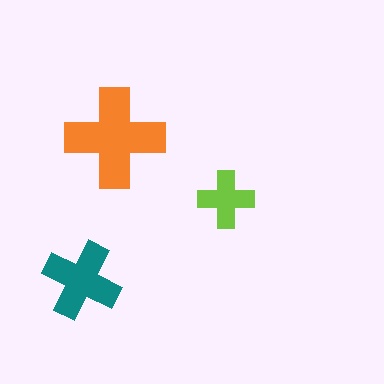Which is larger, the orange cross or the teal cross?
The orange one.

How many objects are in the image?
There are 3 objects in the image.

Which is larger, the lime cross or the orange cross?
The orange one.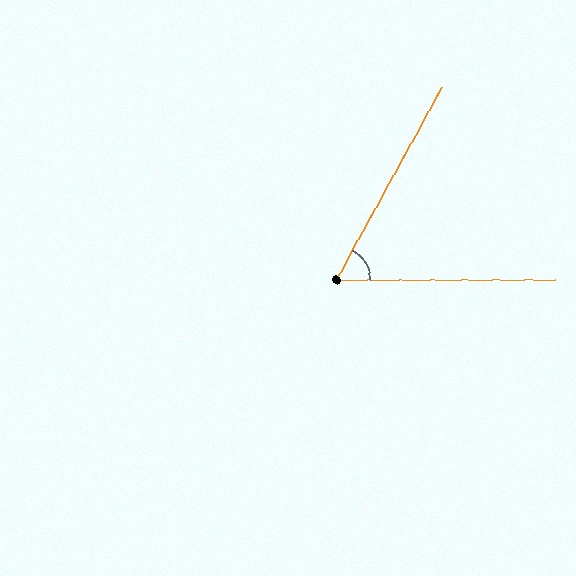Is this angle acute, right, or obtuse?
It is acute.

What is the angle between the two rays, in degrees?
Approximately 61 degrees.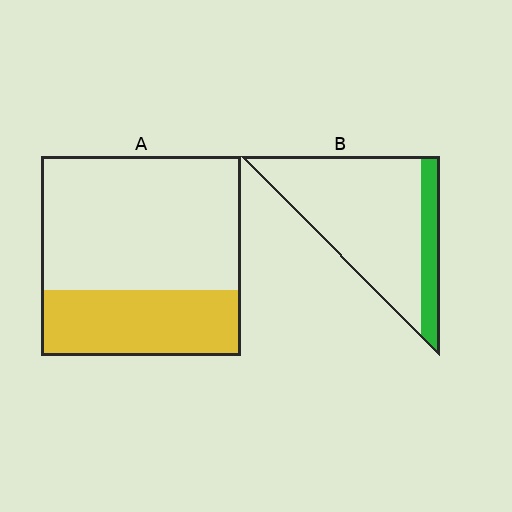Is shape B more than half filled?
No.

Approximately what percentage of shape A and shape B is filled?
A is approximately 35% and B is approximately 20%.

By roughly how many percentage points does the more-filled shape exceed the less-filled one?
By roughly 15 percentage points (A over B).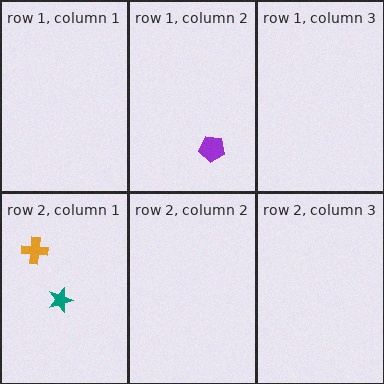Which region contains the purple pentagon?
The row 1, column 2 region.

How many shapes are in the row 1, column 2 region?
1.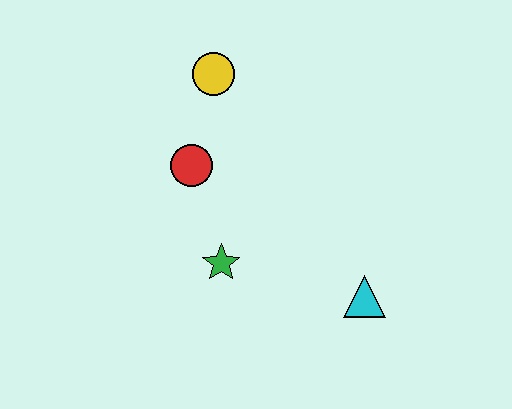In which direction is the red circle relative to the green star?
The red circle is above the green star.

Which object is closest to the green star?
The red circle is closest to the green star.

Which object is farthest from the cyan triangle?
The yellow circle is farthest from the cyan triangle.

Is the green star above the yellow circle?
No